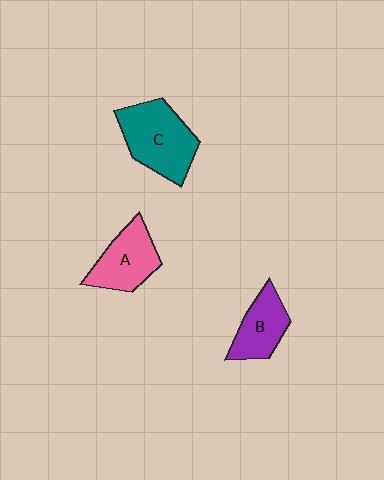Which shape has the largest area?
Shape C (teal).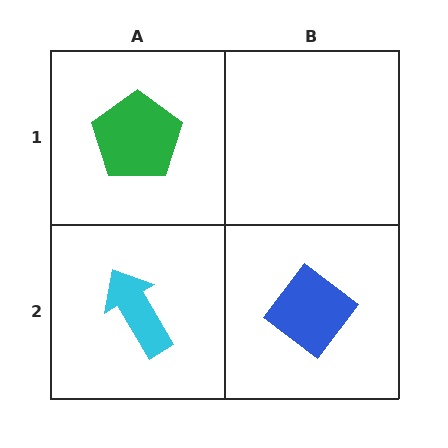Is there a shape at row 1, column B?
No, that cell is empty.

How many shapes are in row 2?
2 shapes.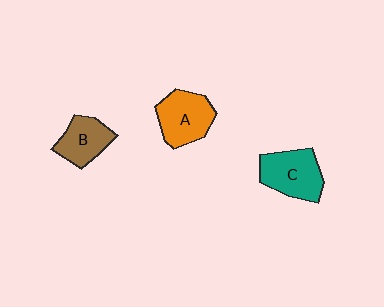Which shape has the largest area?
Shape C (teal).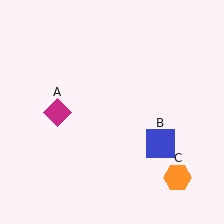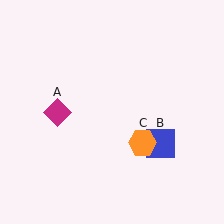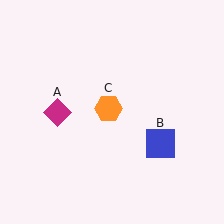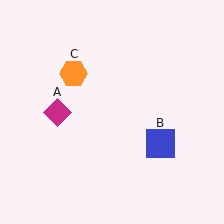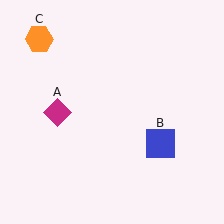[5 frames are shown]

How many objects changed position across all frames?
1 object changed position: orange hexagon (object C).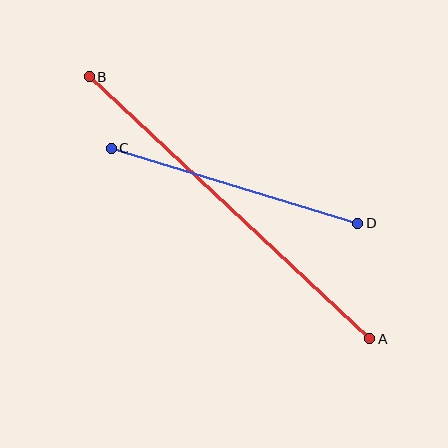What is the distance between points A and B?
The distance is approximately 384 pixels.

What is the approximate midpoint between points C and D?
The midpoint is at approximately (234, 186) pixels.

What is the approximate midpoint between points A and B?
The midpoint is at approximately (230, 208) pixels.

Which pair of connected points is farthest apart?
Points A and B are farthest apart.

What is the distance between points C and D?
The distance is approximately 257 pixels.